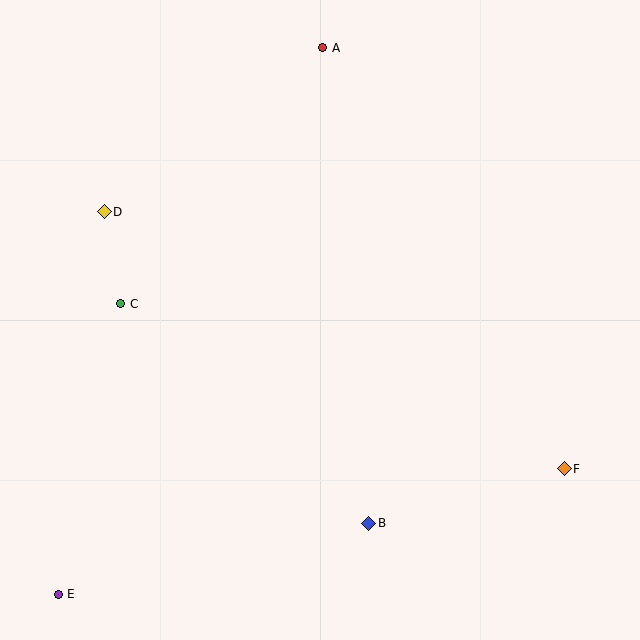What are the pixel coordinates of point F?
Point F is at (564, 469).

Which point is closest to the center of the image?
Point C at (121, 304) is closest to the center.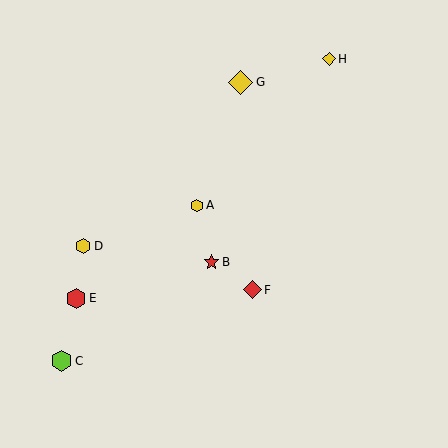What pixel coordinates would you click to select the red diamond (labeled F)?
Click at (252, 290) to select the red diamond F.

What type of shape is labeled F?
Shape F is a red diamond.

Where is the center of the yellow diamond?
The center of the yellow diamond is at (240, 82).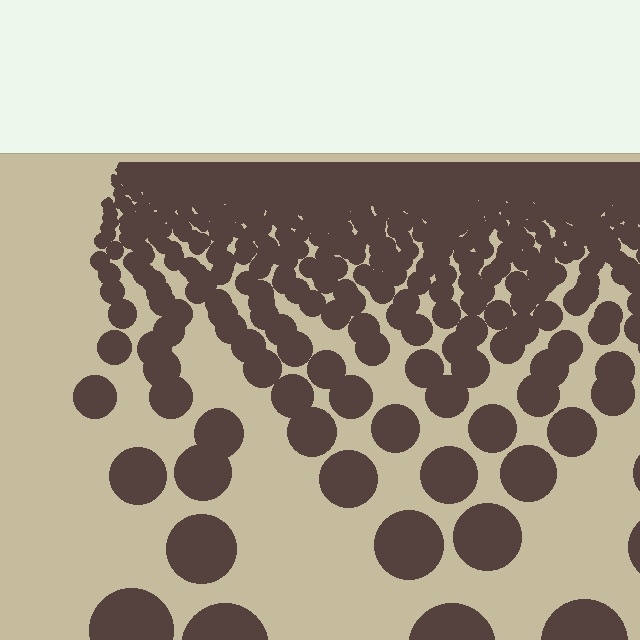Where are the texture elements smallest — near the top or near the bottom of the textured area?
Near the top.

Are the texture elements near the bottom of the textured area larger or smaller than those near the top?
Larger. Near the bottom, elements are closer to the viewer and appear at a bigger on-screen size.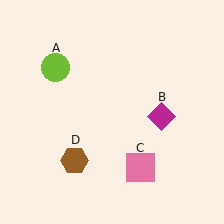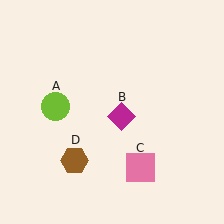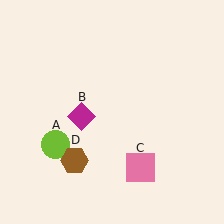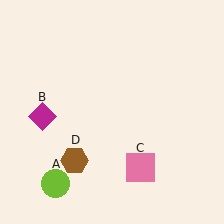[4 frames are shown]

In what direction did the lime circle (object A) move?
The lime circle (object A) moved down.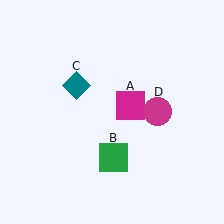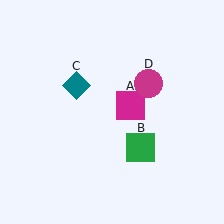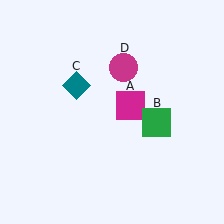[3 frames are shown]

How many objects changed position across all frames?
2 objects changed position: green square (object B), magenta circle (object D).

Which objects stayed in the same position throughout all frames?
Magenta square (object A) and teal diamond (object C) remained stationary.